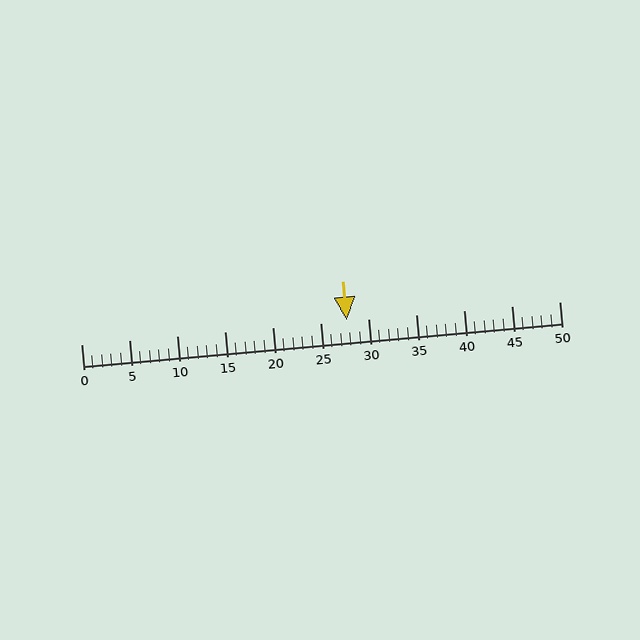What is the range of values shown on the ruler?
The ruler shows values from 0 to 50.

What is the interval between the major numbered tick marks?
The major tick marks are spaced 5 units apart.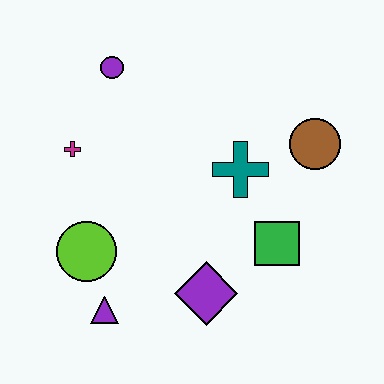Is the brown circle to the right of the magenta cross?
Yes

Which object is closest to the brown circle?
The teal cross is closest to the brown circle.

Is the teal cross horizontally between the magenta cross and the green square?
Yes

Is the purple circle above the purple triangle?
Yes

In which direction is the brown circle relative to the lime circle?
The brown circle is to the right of the lime circle.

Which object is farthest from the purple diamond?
The purple circle is farthest from the purple diamond.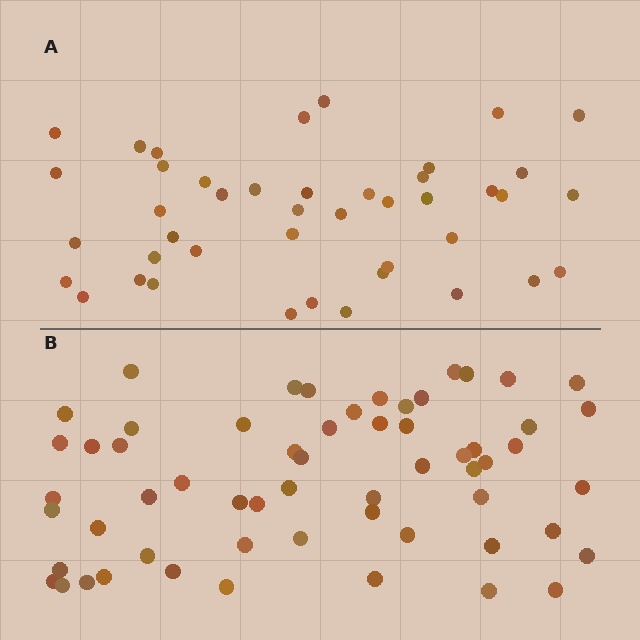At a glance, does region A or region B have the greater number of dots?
Region B (the bottom region) has more dots.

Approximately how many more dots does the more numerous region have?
Region B has approximately 15 more dots than region A.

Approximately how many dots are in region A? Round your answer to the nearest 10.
About 40 dots. (The exact count is 43, which rounds to 40.)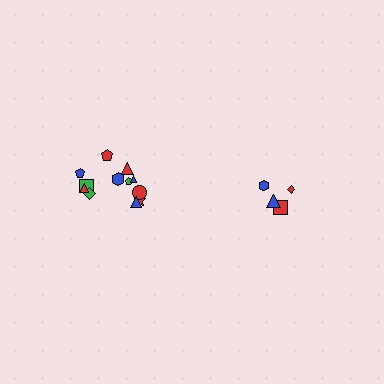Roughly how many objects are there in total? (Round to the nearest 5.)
Roughly 15 objects in total.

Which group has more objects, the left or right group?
The left group.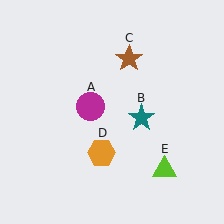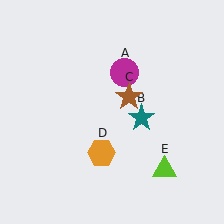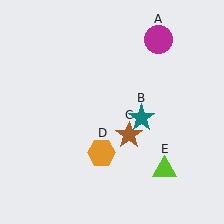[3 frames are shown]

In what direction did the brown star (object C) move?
The brown star (object C) moved down.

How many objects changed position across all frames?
2 objects changed position: magenta circle (object A), brown star (object C).